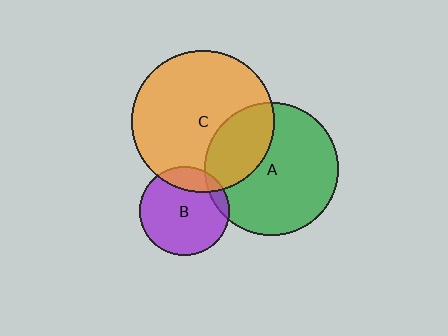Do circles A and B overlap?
Yes.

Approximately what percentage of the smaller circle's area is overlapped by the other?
Approximately 10%.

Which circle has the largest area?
Circle C (orange).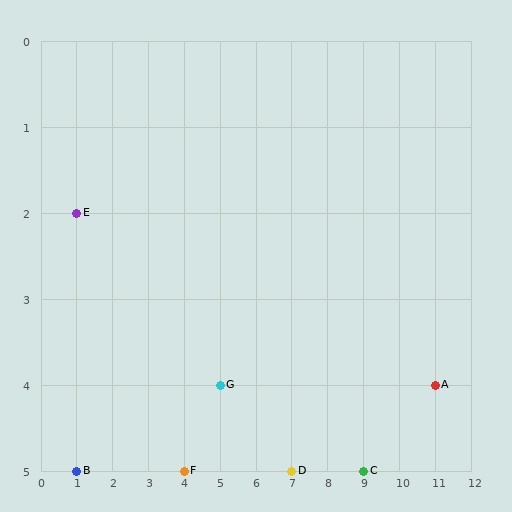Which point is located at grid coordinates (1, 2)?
Point E is at (1, 2).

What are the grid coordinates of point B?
Point B is at grid coordinates (1, 5).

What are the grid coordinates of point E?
Point E is at grid coordinates (1, 2).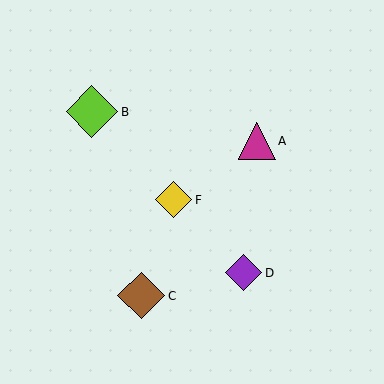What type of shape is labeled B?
Shape B is a lime diamond.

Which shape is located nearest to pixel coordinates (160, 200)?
The yellow diamond (labeled F) at (174, 200) is nearest to that location.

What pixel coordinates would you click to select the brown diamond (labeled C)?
Click at (141, 296) to select the brown diamond C.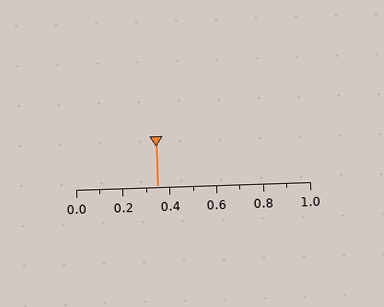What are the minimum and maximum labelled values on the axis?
The axis runs from 0.0 to 1.0.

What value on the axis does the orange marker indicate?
The marker indicates approximately 0.35.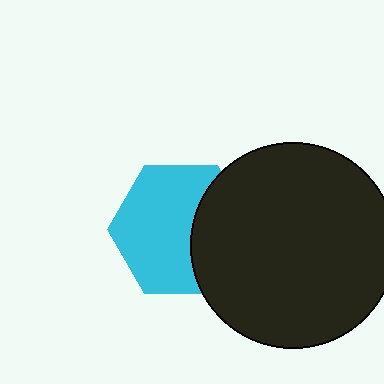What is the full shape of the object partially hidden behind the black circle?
The partially hidden object is a cyan hexagon.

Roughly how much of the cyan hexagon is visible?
Most of it is visible (roughly 66%).